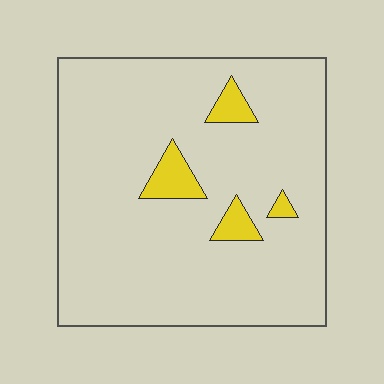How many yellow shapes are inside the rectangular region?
4.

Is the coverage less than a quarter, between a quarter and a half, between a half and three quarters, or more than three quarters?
Less than a quarter.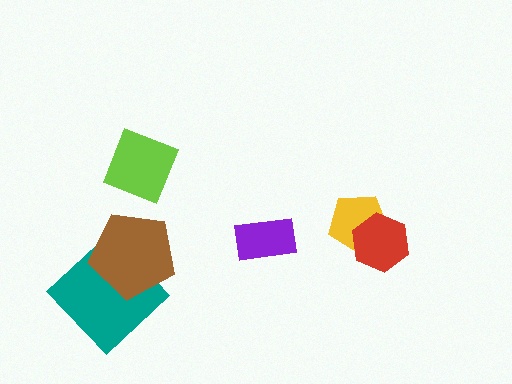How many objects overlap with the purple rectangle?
0 objects overlap with the purple rectangle.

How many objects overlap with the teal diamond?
1 object overlaps with the teal diamond.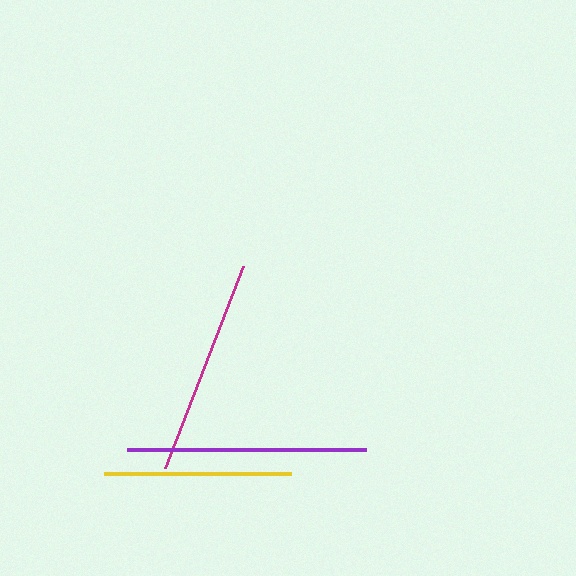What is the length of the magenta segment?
The magenta segment is approximately 217 pixels long.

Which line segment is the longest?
The purple line is the longest at approximately 238 pixels.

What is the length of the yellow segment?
The yellow segment is approximately 187 pixels long.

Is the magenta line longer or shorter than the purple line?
The purple line is longer than the magenta line.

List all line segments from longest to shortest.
From longest to shortest: purple, magenta, yellow.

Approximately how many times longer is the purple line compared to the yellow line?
The purple line is approximately 1.3 times the length of the yellow line.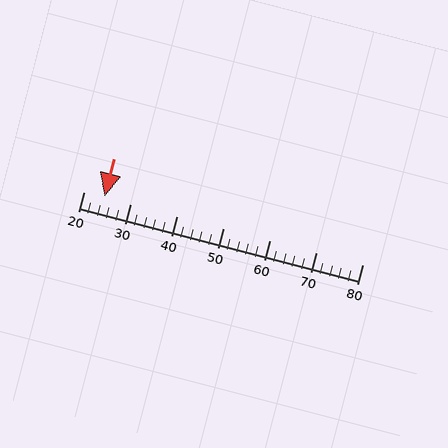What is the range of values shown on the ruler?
The ruler shows values from 20 to 80.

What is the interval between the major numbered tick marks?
The major tick marks are spaced 10 units apart.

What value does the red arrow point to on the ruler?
The red arrow points to approximately 24.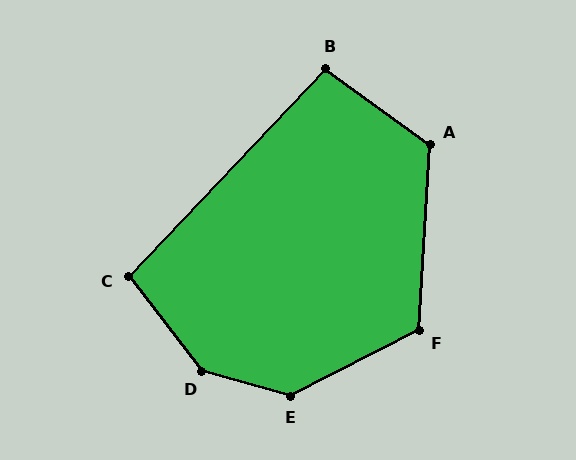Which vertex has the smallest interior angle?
B, at approximately 97 degrees.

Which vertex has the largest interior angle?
D, at approximately 143 degrees.